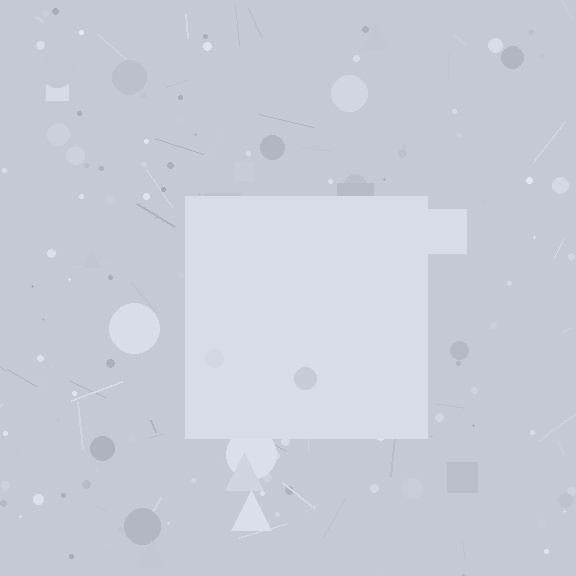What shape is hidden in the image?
A square is hidden in the image.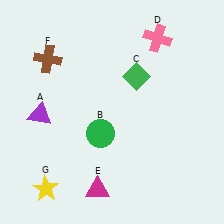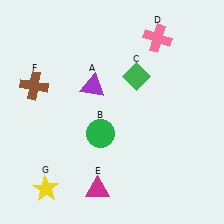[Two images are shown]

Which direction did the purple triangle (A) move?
The purple triangle (A) moved right.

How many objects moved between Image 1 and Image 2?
2 objects moved between the two images.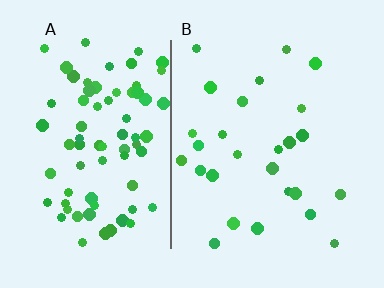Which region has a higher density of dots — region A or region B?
A (the left).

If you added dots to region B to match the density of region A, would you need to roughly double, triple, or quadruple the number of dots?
Approximately triple.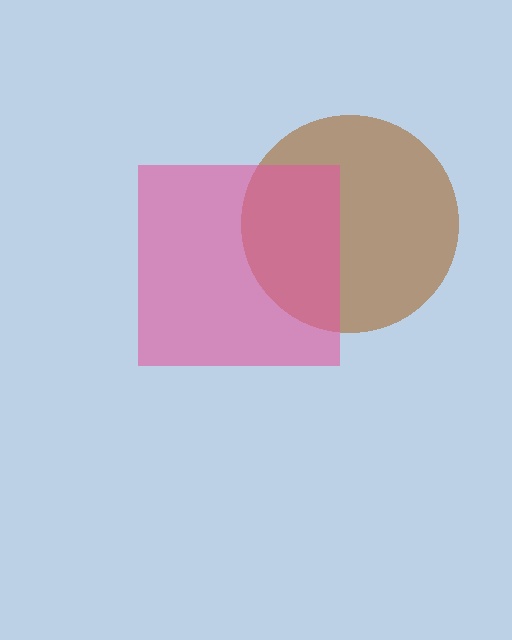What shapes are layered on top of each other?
The layered shapes are: a brown circle, a pink square.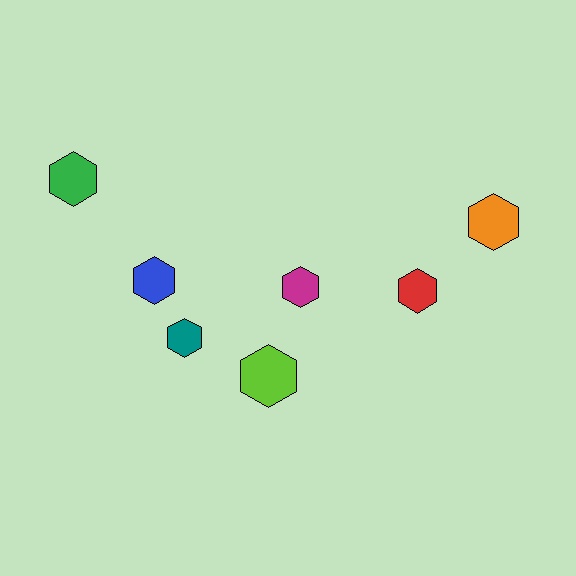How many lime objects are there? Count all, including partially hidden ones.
There is 1 lime object.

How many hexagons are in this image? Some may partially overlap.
There are 7 hexagons.